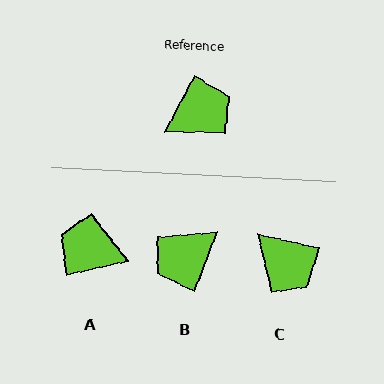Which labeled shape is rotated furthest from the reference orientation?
B, about 174 degrees away.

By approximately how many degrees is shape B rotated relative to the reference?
Approximately 174 degrees clockwise.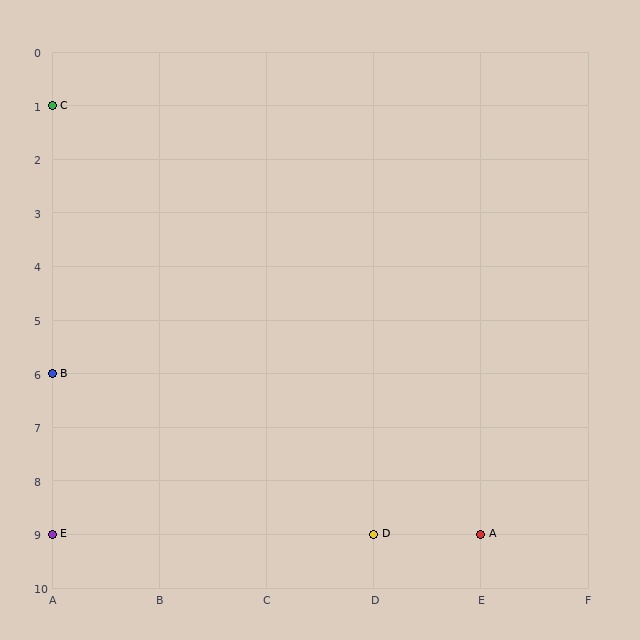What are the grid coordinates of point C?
Point C is at grid coordinates (A, 1).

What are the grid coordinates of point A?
Point A is at grid coordinates (E, 9).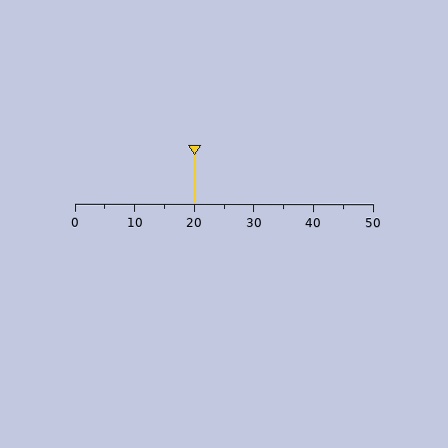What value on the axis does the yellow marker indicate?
The marker indicates approximately 20.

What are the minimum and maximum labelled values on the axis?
The axis runs from 0 to 50.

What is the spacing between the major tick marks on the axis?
The major ticks are spaced 10 apart.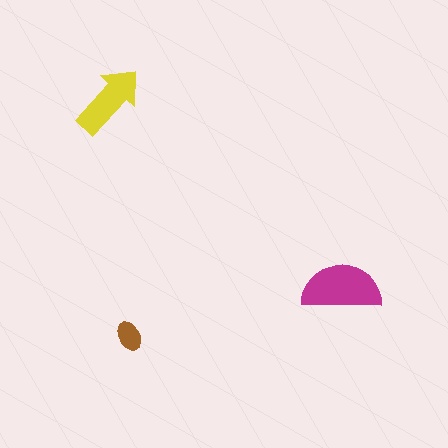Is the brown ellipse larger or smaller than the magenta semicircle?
Smaller.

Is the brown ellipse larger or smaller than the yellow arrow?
Smaller.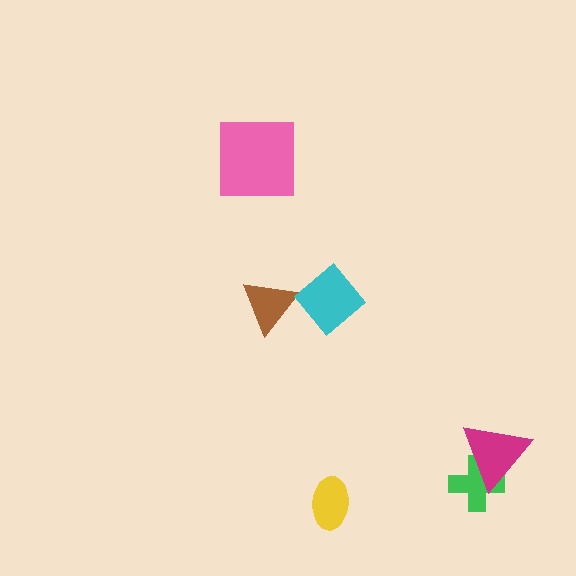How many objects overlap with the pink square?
0 objects overlap with the pink square.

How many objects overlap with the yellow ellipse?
0 objects overlap with the yellow ellipse.